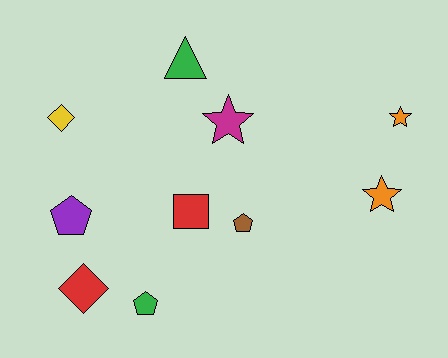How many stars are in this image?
There are 3 stars.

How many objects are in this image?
There are 10 objects.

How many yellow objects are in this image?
There is 1 yellow object.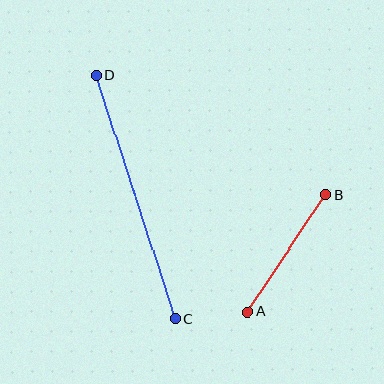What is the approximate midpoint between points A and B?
The midpoint is at approximately (287, 253) pixels.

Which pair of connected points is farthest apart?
Points C and D are farthest apart.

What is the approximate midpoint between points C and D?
The midpoint is at approximately (136, 197) pixels.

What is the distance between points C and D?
The distance is approximately 256 pixels.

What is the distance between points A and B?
The distance is approximately 141 pixels.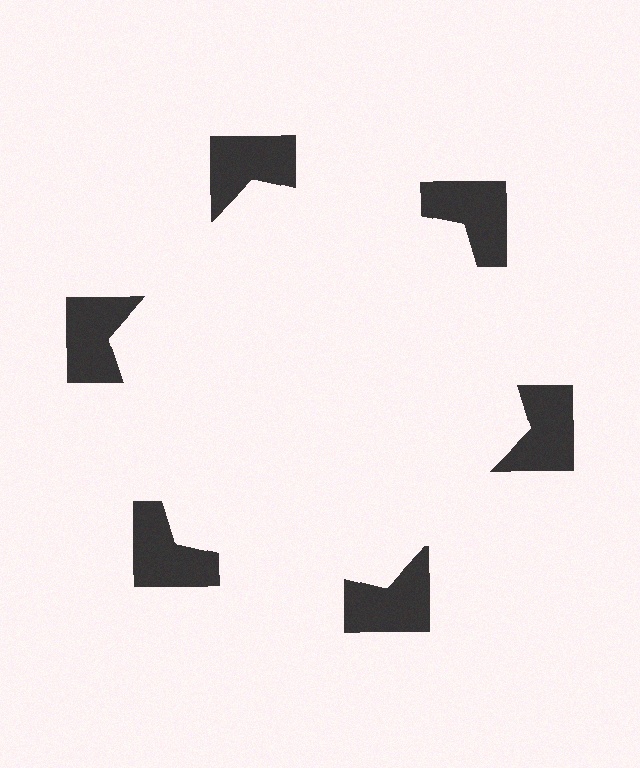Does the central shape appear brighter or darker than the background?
It typically appears slightly brighter than the background, even though no actual brightness change is drawn.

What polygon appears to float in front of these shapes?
An illusory hexagon — its edges are inferred from the aligned wedge cuts in the notched squares, not physically drawn.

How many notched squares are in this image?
There are 6 — one at each vertex of the illusory hexagon.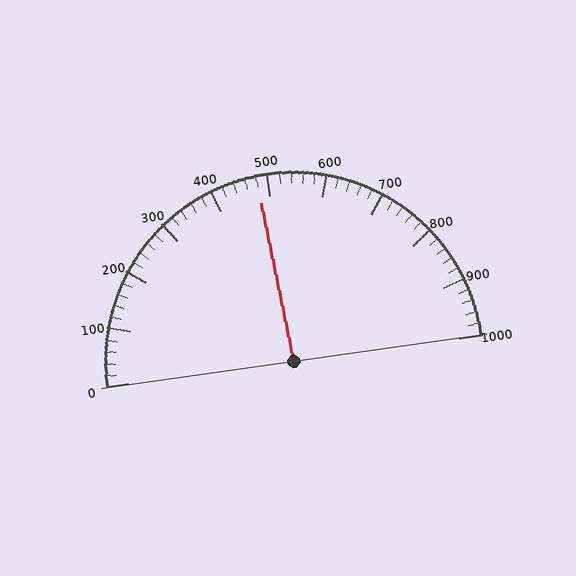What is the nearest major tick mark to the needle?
The nearest major tick mark is 500.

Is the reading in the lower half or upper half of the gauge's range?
The reading is in the lower half of the range (0 to 1000).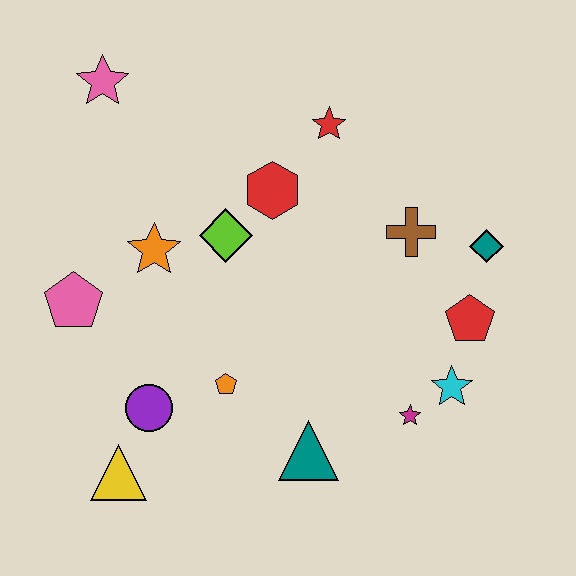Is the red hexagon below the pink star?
Yes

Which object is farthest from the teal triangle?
The pink star is farthest from the teal triangle.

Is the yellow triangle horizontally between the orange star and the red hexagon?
No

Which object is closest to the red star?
The red hexagon is closest to the red star.